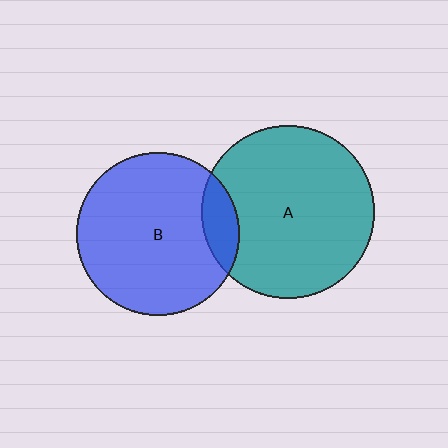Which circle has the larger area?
Circle A (teal).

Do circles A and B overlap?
Yes.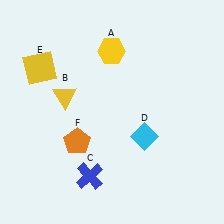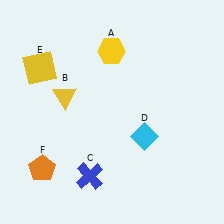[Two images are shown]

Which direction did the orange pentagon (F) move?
The orange pentagon (F) moved left.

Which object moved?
The orange pentagon (F) moved left.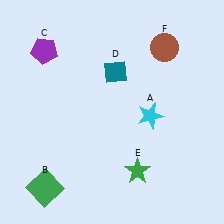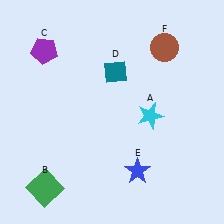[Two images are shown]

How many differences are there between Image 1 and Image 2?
There is 1 difference between the two images.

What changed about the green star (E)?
In Image 1, E is green. In Image 2, it changed to blue.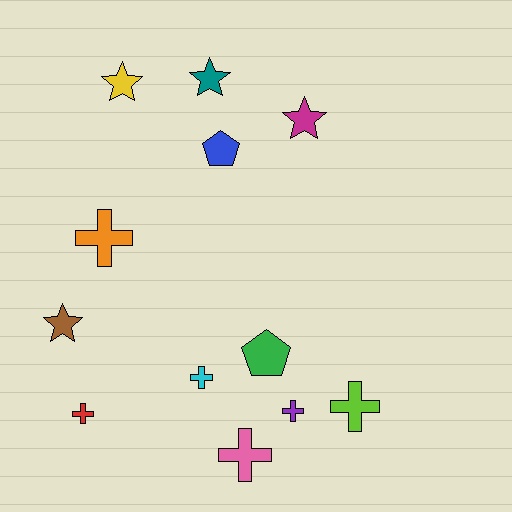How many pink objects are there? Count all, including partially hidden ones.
There is 1 pink object.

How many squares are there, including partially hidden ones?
There are no squares.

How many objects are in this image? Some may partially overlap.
There are 12 objects.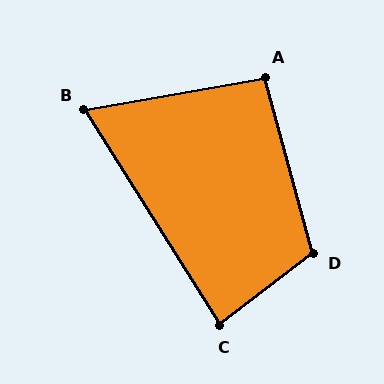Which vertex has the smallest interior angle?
B, at approximately 68 degrees.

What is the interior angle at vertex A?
Approximately 95 degrees (obtuse).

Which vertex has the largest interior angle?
D, at approximately 112 degrees.